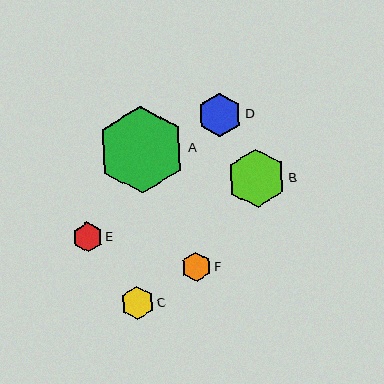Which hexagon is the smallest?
Hexagon F is the smallest with a size of approximately 29 pixels.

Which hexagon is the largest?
Hexagon A is the largest with a size of approximately 87 pixels.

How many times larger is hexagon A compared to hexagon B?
Hexagon A is approximately 1.5 times the size of hexagon B.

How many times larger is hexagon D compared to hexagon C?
Hexagon D is approximately 1.3 times the size of hexagon C.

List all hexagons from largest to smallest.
From largest to smallest: A, B, D, C, E, F.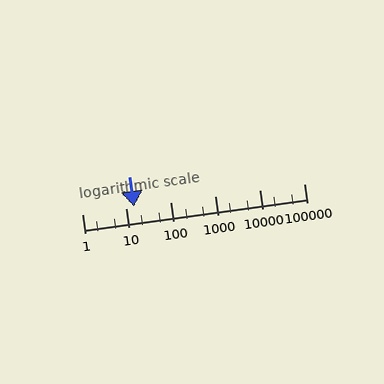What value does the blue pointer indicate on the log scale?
The pointer indicates approximately 15.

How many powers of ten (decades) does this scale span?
The scale spans 5 decades, from 1 to 100000.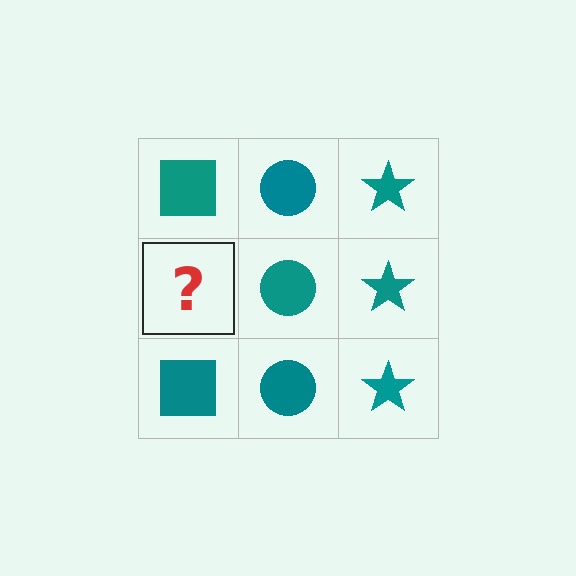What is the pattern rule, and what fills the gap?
The rule is that each column has a consistent shape. The gap should be filled with a teal square.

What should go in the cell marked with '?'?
The missing cell should contain a teal square.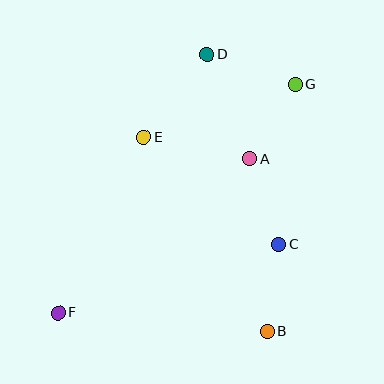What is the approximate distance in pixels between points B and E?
The distance between B and E is approximately 230 pixels.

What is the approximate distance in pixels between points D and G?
The distance between D and G is approximately 93 pixels.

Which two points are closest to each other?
Points B and C are closest to each other.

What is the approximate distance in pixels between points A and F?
The distance between A and F is approximately 245 pixels.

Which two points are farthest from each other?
Points F and G are farthest from each other.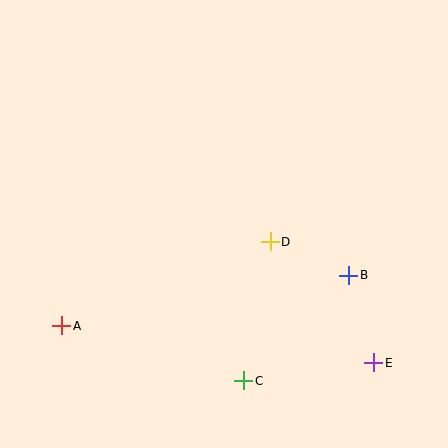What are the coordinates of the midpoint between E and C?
The midpoint between E and C is at (309, 372).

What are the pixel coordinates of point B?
Point B is at (349, 275).